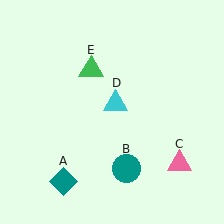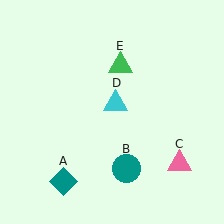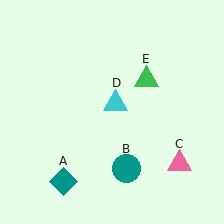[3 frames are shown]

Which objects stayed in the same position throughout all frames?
Teal diamond (object A) and teal circle (object B) and pink triangle (object C) and cyan triangle (object D) remained stationary.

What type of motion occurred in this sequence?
The green triangle (object E) rotated clockwise around the center of the scene.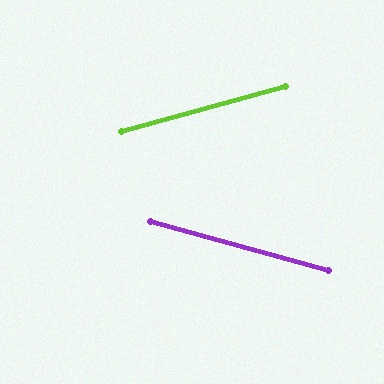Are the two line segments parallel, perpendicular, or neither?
Neither parallel nor perpendicular — they differ by about 30°.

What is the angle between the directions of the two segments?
Approximately 30 degrees.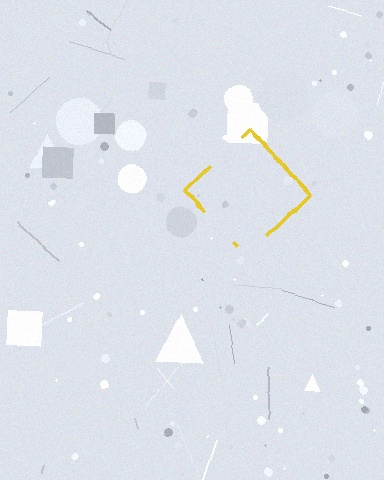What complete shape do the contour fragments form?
The contour fragments form a diamond.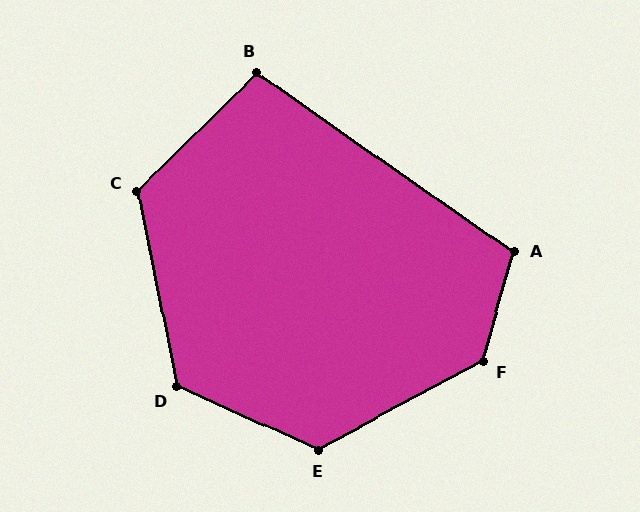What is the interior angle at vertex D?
Approximately 126 degrees (obtuse).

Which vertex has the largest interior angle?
F, at approximately 134 degrees.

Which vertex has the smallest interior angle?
B, at approximately 100 degrees.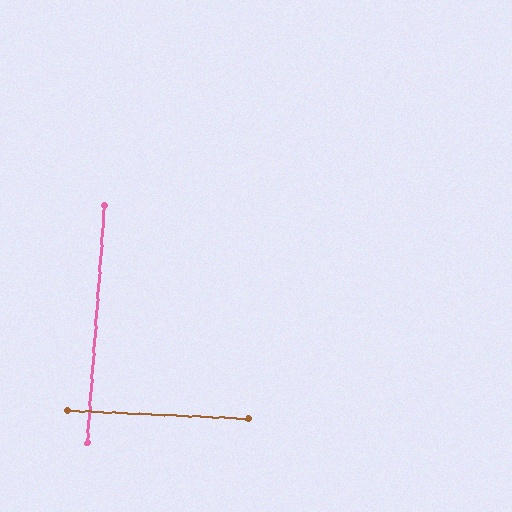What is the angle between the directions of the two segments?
Approximately 88 degrees.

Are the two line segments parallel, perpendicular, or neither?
Perpendicular — they meet at approximately 88°.